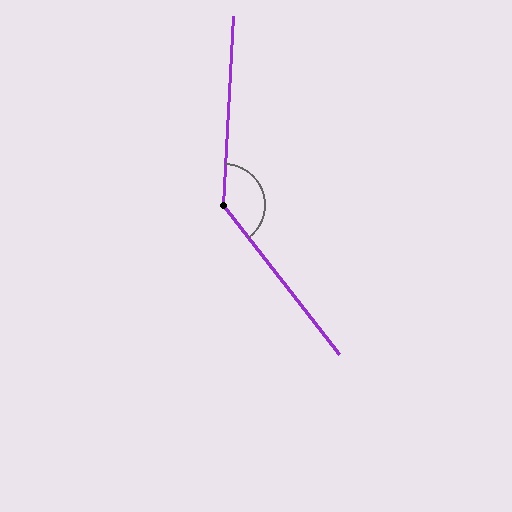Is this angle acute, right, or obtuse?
It is obtuse.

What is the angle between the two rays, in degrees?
Approximately 139 degrees.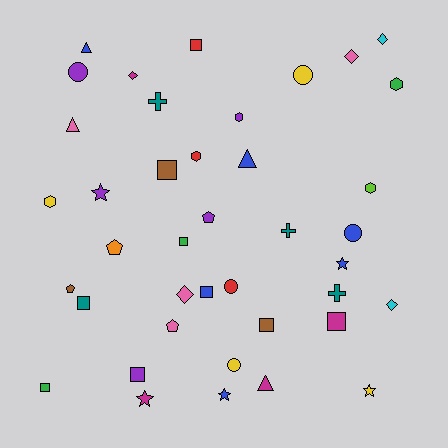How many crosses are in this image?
There are 3 crosses.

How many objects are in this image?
There are 40 objects.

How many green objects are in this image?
There are 3 green objects.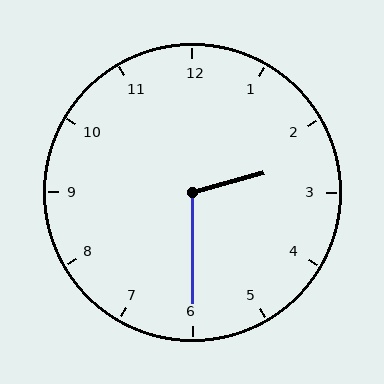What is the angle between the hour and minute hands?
Approximately 105 degrees.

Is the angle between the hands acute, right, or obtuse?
It is obtuse.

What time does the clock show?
2:30.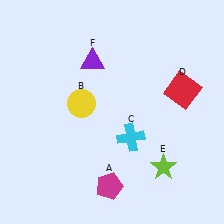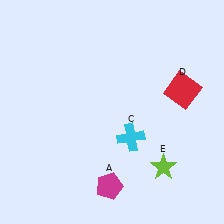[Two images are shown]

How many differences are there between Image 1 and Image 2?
There are 2 differences between the two images.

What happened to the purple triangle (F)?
The purple triangle (F) was removed in Image 2. It was in the top-left area of Image 1.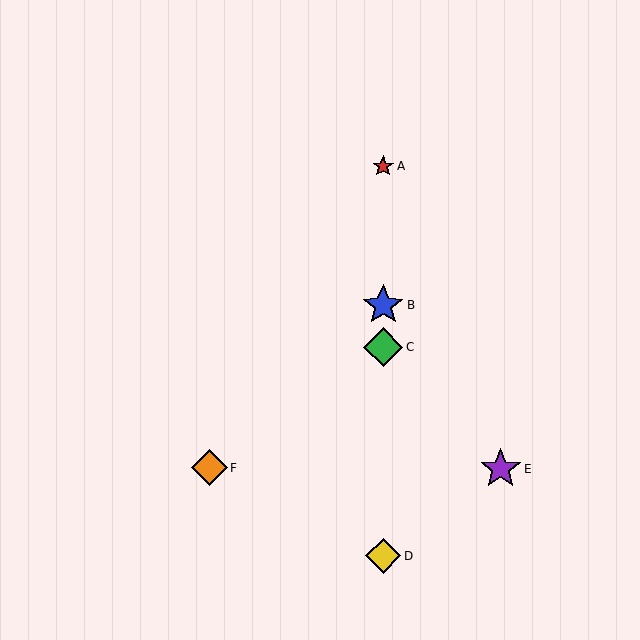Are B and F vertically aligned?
No, B is at x≈383 and F is at x≈210.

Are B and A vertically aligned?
Yes, both are at x≈383.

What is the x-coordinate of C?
Object C is at x≈383.